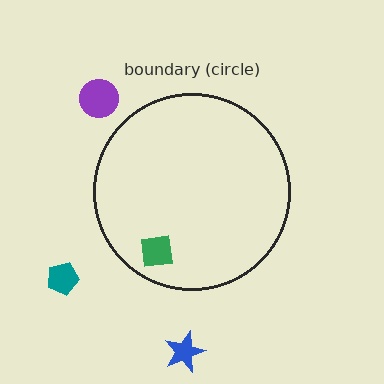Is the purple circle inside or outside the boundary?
Outside.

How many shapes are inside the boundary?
1 inside, 3 outside.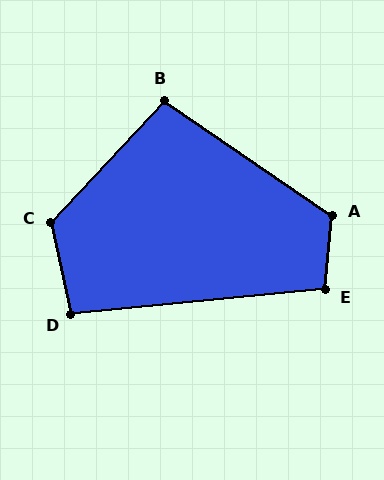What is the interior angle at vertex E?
Approximately 101 degrees (obtuse).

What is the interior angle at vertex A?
Approximately 119 degrees (obtuse).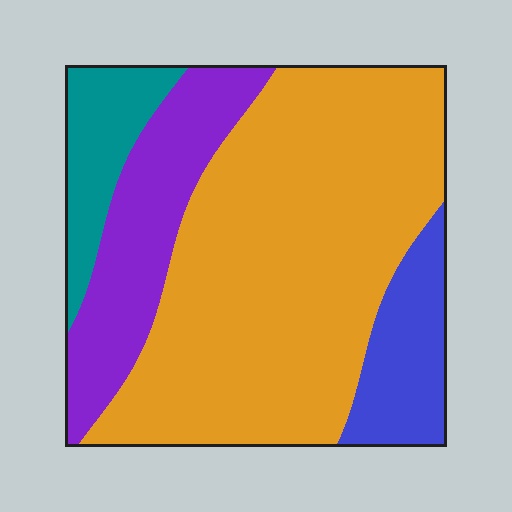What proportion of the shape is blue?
Blue covers roughly 10% of the shape.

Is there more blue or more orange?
Orange.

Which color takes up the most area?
Orange, at roughly 60%.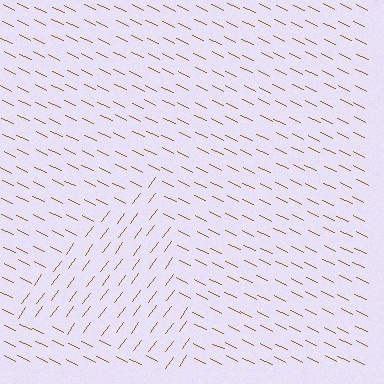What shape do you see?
I see a triangle.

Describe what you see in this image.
The image is filled with small brown line segments. A triangle region in the image has lines oriented differently from the surrounding lines, creating a visible texture boundary.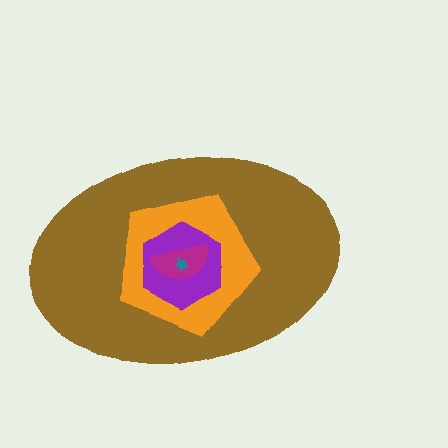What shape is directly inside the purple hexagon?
The magenta semicircle.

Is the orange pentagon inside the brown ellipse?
Yes.